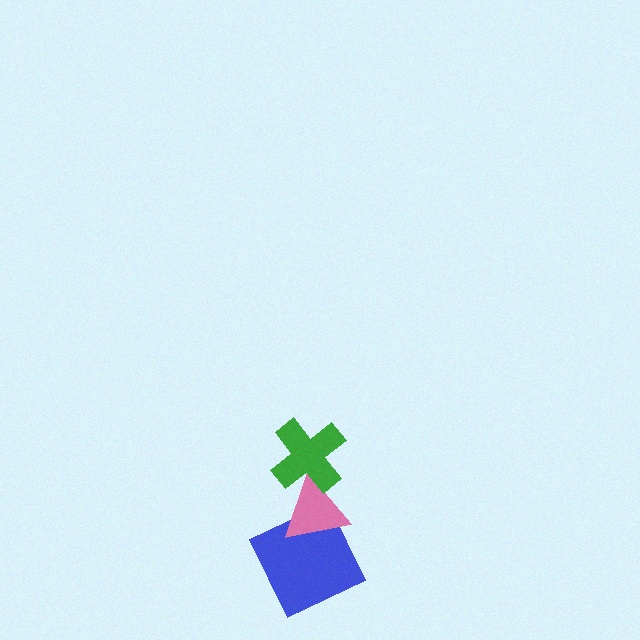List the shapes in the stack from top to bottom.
From top to bottom: the green cross, the pink triangle, the blue square.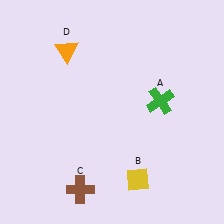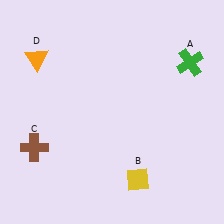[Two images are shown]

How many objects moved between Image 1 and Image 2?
3 objects moved between the two images.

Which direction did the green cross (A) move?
The green cross (A) moved up.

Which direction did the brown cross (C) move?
The brown cross (C) moved left.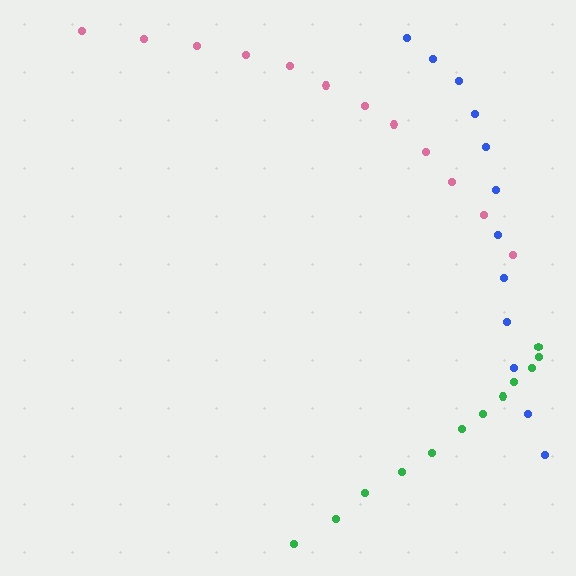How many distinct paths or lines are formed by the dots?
There are 3 distinct paths.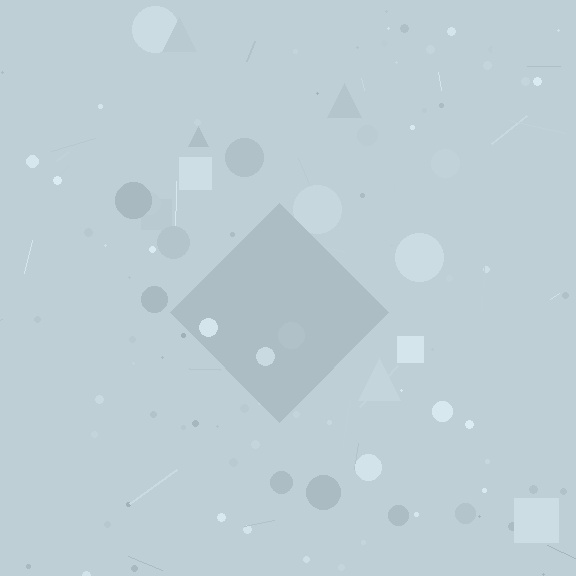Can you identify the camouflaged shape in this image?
The camouflaged shape is a diamond.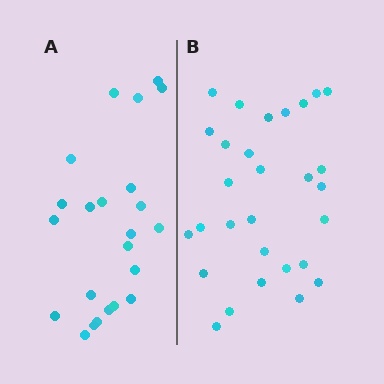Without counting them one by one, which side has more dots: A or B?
Region B (the right region) has more dots.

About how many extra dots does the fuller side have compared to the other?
Region B has about 6 more dots than region A.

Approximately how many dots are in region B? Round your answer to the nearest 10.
About 30 dots. (The exact count is 29, which rounds to 30.)